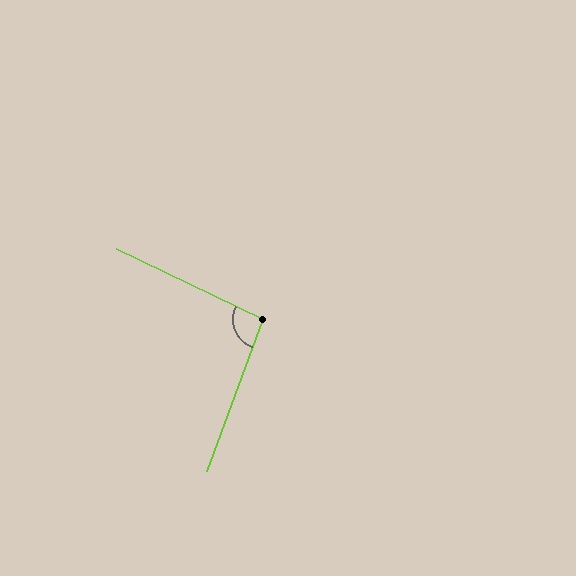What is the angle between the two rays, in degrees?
Approximately 95 degrees.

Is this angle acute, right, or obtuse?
It is obtuse.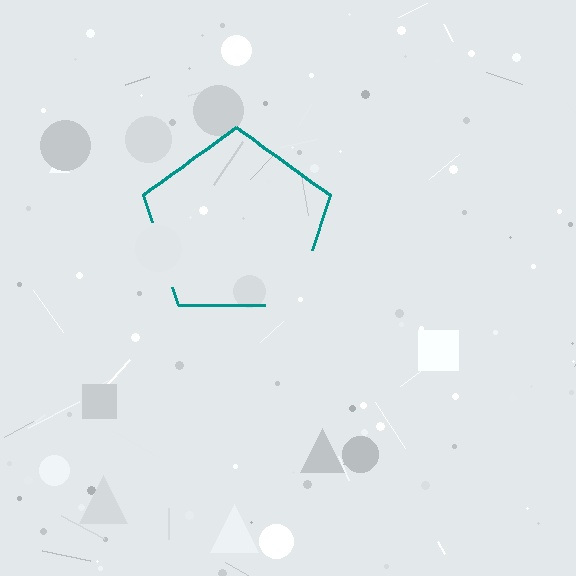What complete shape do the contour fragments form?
The contour fragments form a pentagon.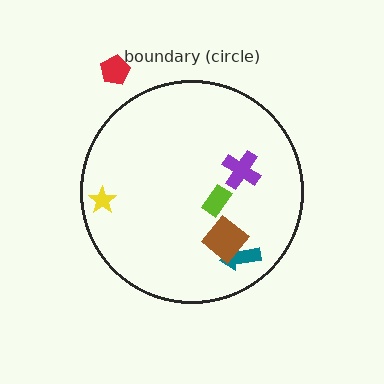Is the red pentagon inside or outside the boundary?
Outside.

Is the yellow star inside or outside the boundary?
Inside.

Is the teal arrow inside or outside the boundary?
Inside.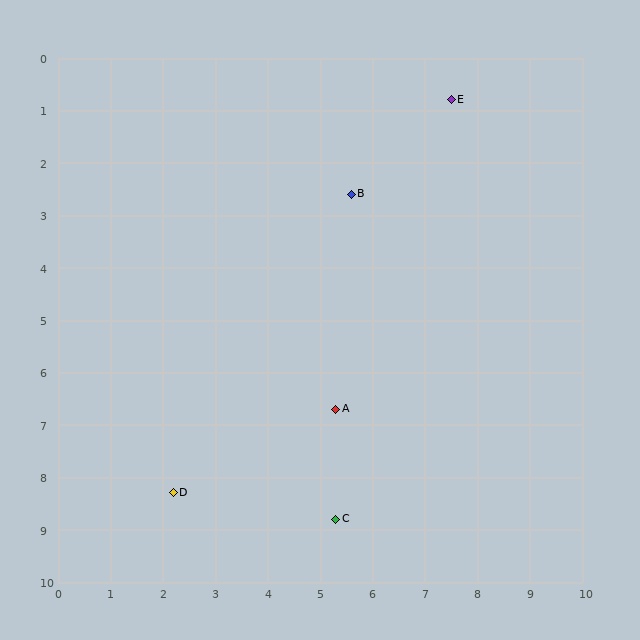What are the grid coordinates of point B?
Point B is at approximately (5.6, 2.6).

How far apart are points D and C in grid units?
Points D and C are about 3.1 grid units apart.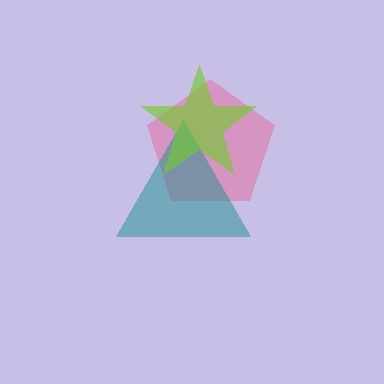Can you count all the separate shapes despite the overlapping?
Yes, there are 3 separate shapes.